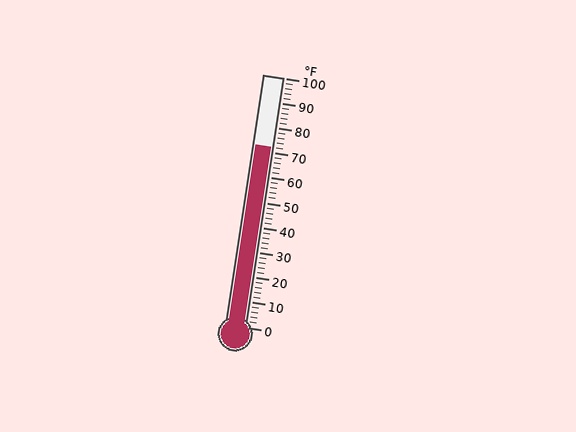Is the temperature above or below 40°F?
The temperature is above 40°F.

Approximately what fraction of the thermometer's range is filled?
The thermometer is filled to approximately 70% of its range.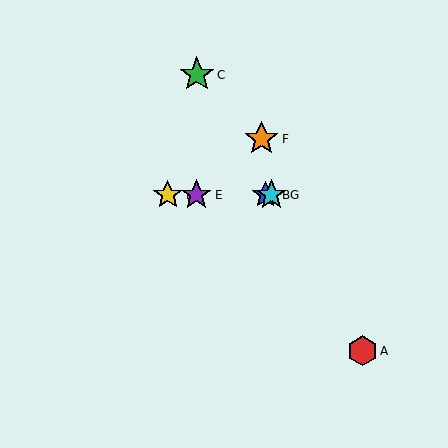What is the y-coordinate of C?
Object C is at y≈75.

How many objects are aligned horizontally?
4 objects (B, D, E, G) are aligned horizontally.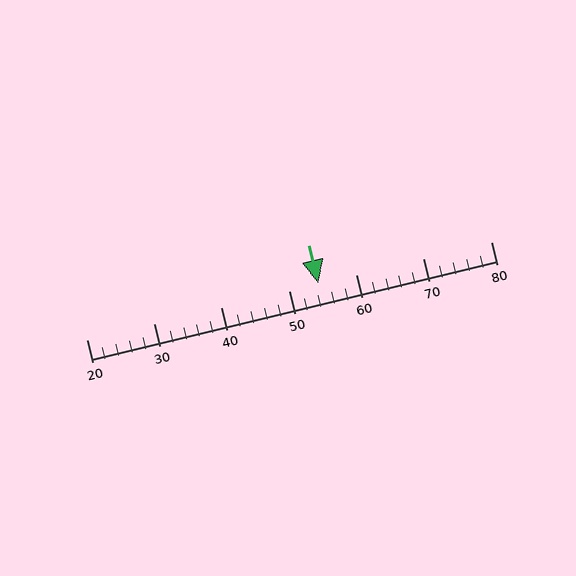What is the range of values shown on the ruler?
The ruler shows values from 20 to 80.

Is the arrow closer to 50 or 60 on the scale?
The arrow is closer to 50.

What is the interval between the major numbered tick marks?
The major tick marks are spaced 10 units apart.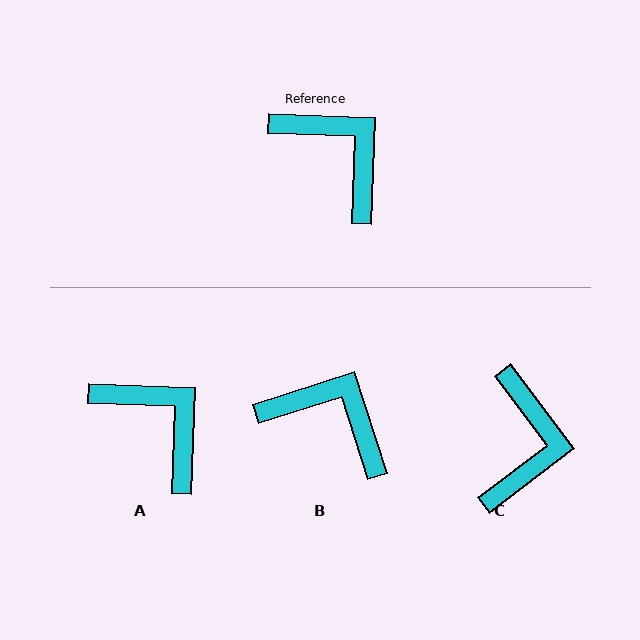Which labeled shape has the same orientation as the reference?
A.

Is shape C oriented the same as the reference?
No, it is off by about 50 degrees.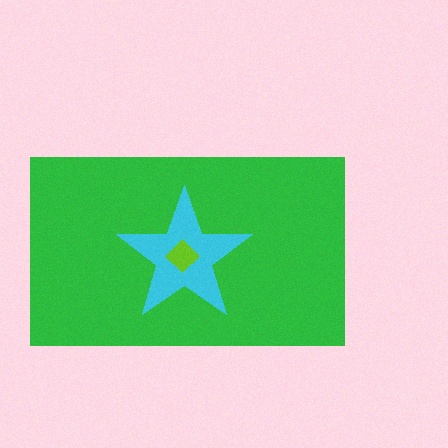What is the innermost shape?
The lime diamond.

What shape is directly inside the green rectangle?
The cyan star.